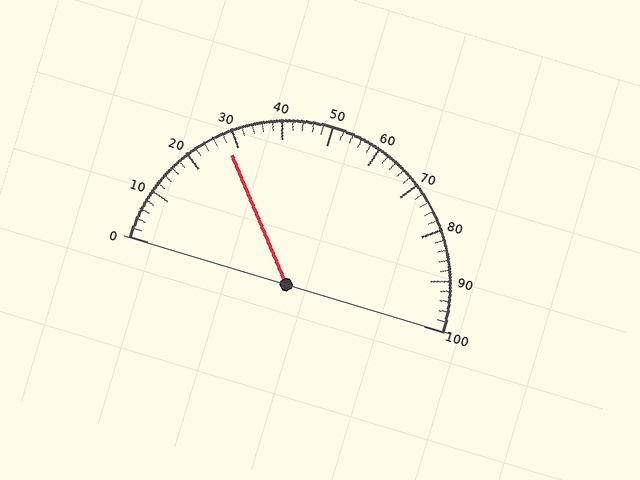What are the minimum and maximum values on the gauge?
The gauge ranges from 0 to 100.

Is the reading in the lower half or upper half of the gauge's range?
The reading is in the lower half of the range (0 to 100).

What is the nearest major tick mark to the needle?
The nearest major tick mark is 30.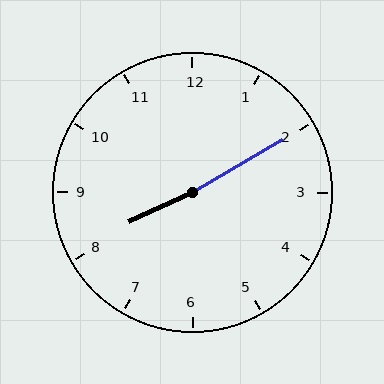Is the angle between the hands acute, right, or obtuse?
It is obtuse.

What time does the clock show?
8:10.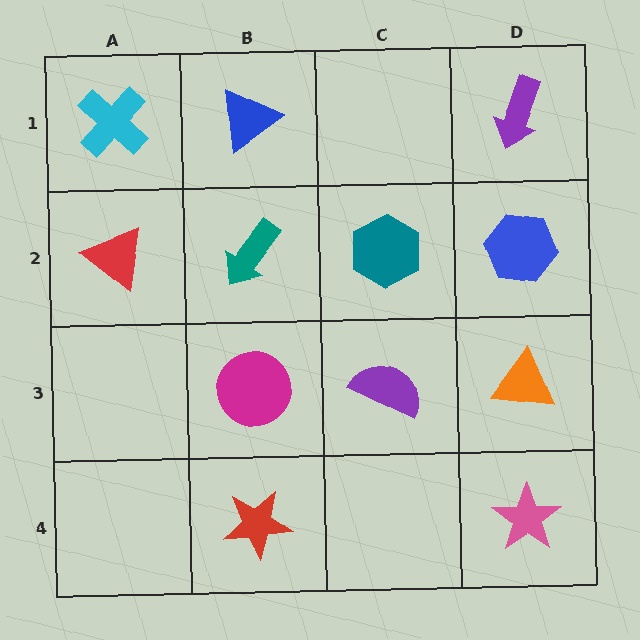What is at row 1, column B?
A blue triangle.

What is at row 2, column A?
A red triangle.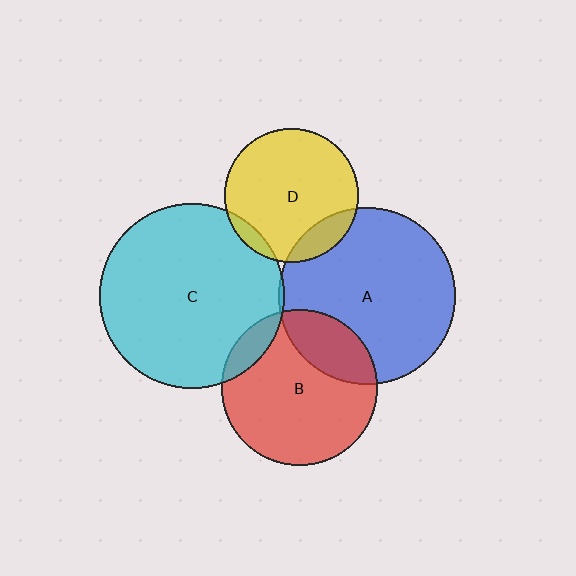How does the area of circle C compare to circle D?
Approximately 1.9 times.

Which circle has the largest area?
Circle C (cyan).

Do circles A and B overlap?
Yes.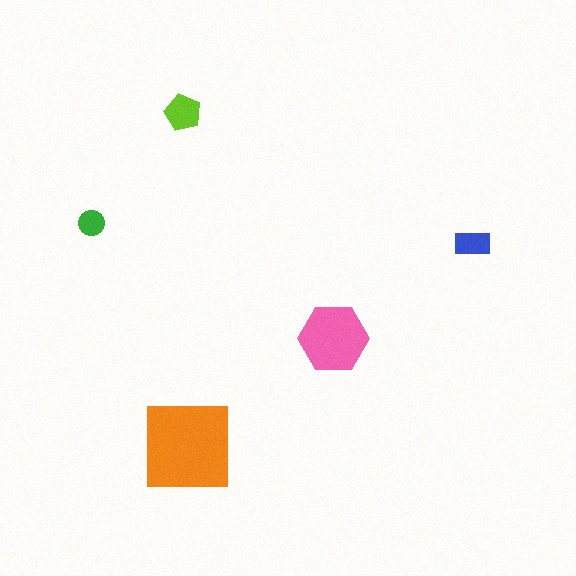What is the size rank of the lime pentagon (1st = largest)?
3rd.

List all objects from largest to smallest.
The orange square, the pink hexagon, the lime pentagon, the blue rectangle, the green circle.